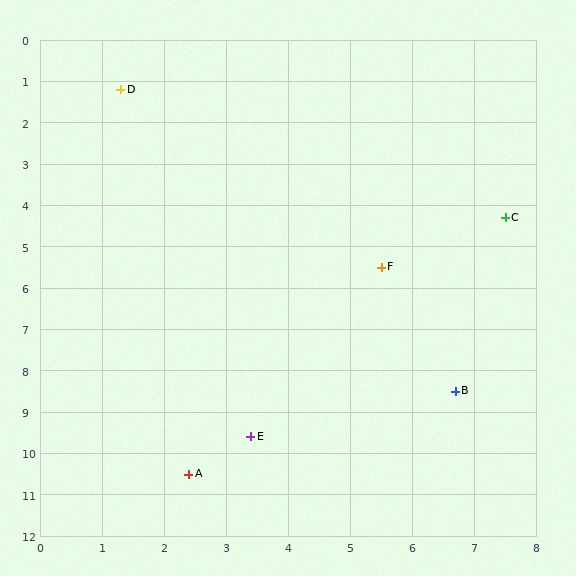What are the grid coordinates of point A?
Point A is at approximately (2.4, 10.5).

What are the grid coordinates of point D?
Point D is at approximately (1.3, 1.2).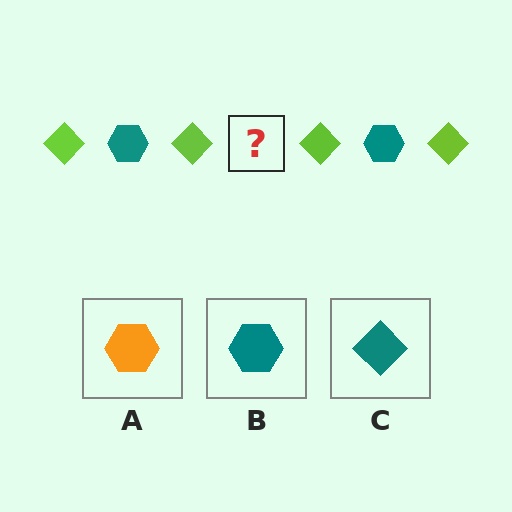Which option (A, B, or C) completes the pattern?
B.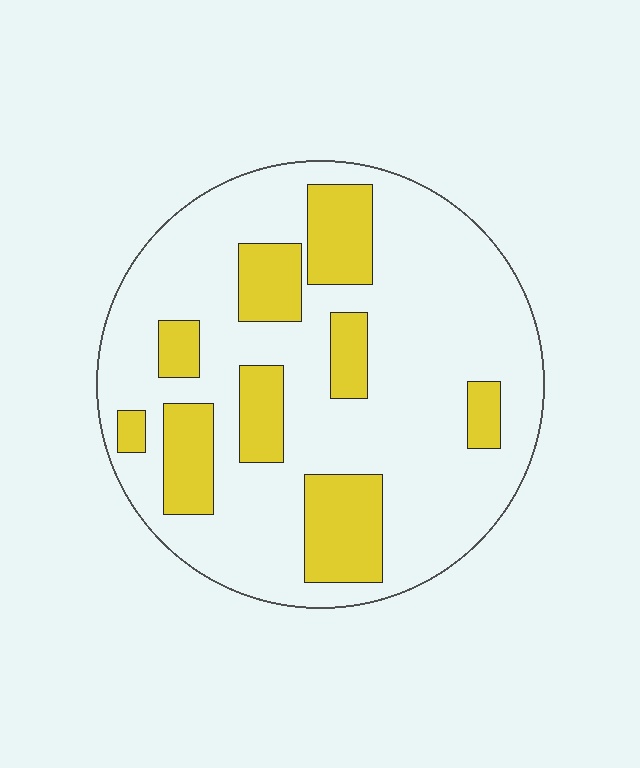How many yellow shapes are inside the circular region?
9.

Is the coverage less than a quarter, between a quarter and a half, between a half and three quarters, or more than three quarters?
Between a quarter and a half.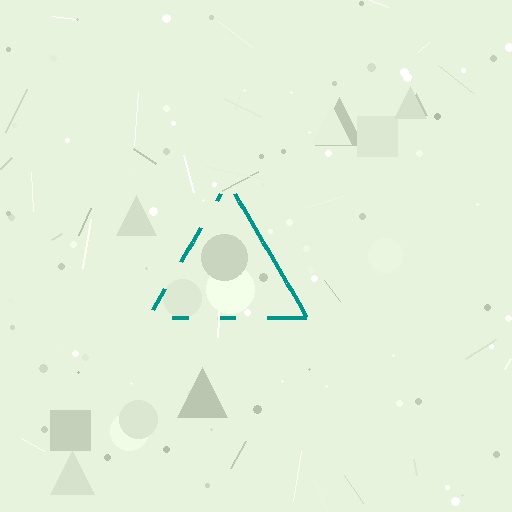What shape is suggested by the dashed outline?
The dashed outline suggests a triangle.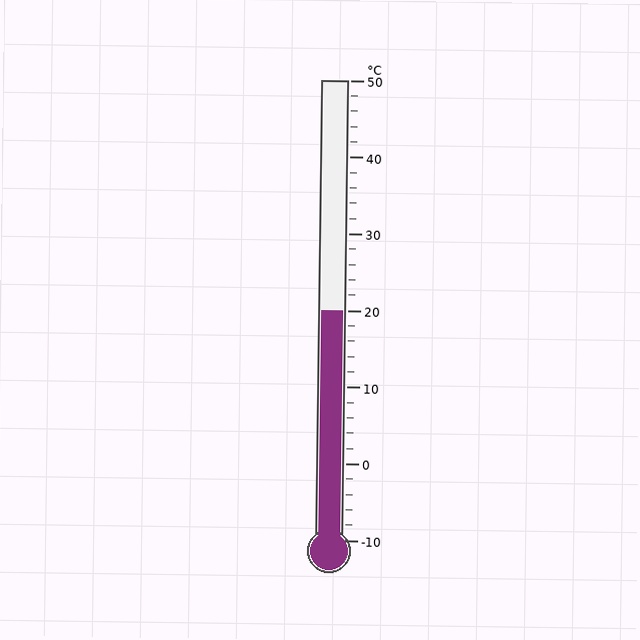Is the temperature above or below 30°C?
The temperature is below 30°C.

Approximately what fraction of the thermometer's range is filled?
The thermometer is filled to approximately 50% of its range.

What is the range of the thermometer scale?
The thermometer scale ranges from -10°C to 50°C.